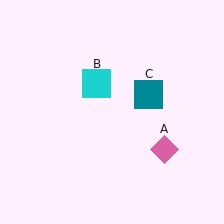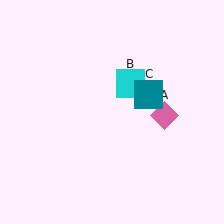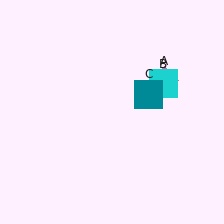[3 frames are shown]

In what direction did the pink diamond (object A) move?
The pink diamond (object A) moved up.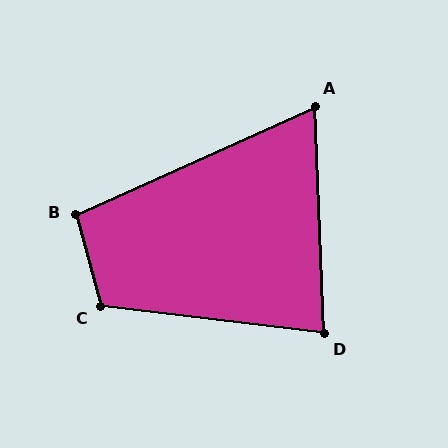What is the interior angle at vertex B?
Approximately 99 degrees (obtuse).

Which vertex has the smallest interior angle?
A, at approximately 68 degrees.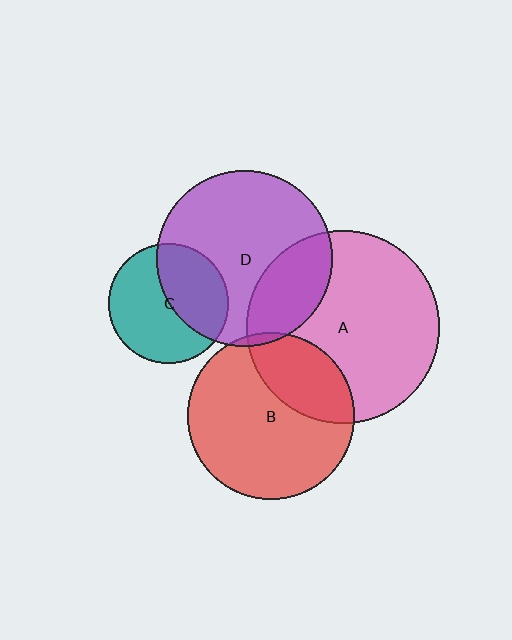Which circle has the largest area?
Circle A (pink).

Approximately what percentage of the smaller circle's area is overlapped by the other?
Approximately 25%.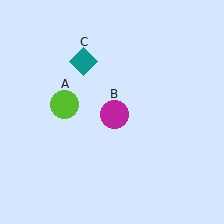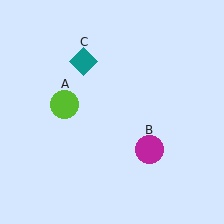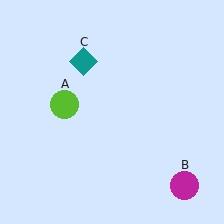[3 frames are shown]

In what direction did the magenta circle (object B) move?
The magenta circle (object B) moved down and to the right.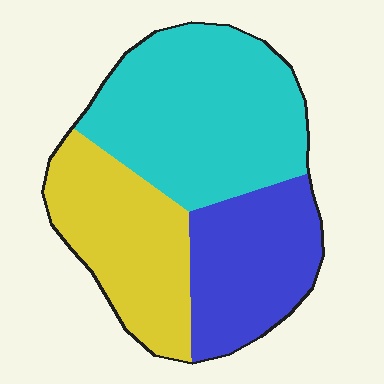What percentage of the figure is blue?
Blue covers 27% of the figure.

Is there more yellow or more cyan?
Cyan.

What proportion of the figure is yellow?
Yellow covers roughly 30% of the figure.